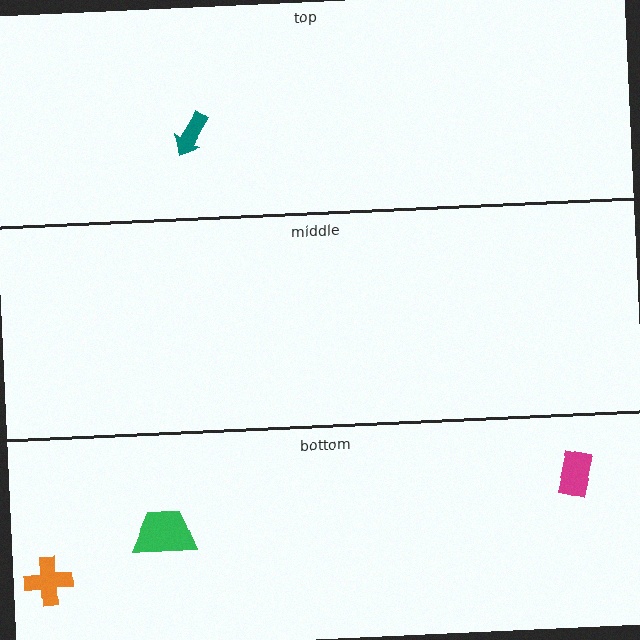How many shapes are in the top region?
1.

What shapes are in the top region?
The teal arrow.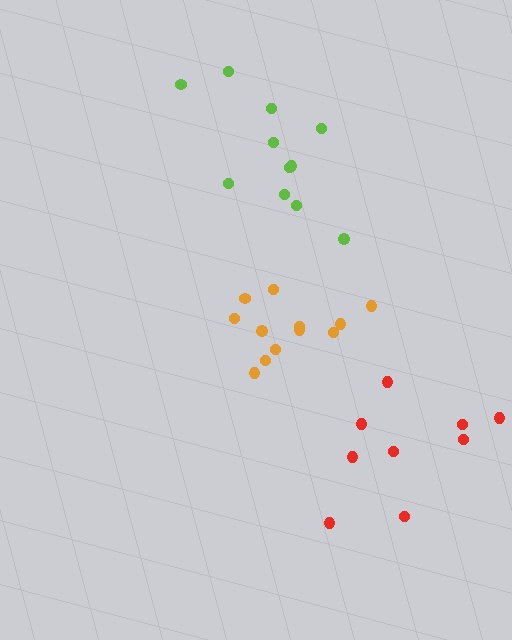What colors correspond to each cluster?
The clusters are colored: orange, red, lime.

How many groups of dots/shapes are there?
There are 3 groups.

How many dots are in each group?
Group 1: 12 dots, Group 2: 9 dots, Group 3: 11 dots (32 total).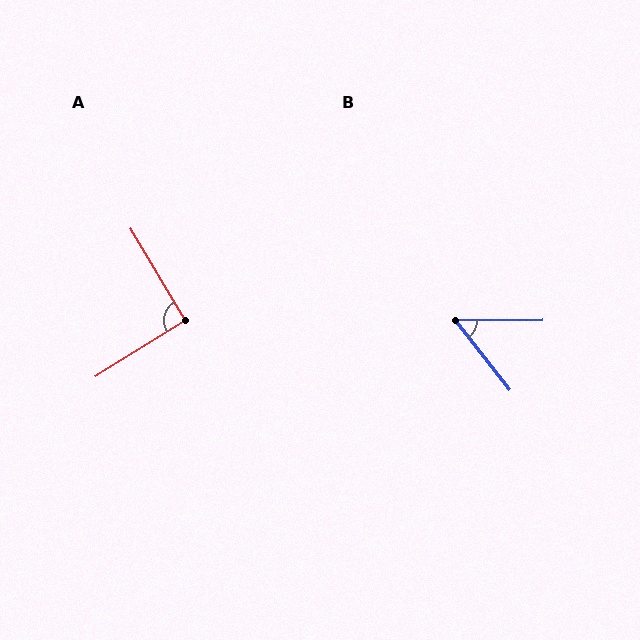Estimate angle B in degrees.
Approximately 52 degrees.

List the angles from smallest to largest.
B (52°), A (91°).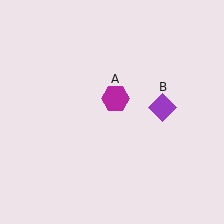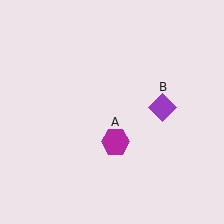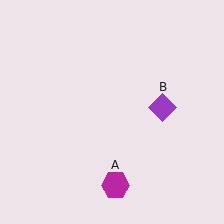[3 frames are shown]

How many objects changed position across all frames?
1 object changed position: magenta hexagon (object A).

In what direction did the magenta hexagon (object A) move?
The magenta hexagon (object A) moved down.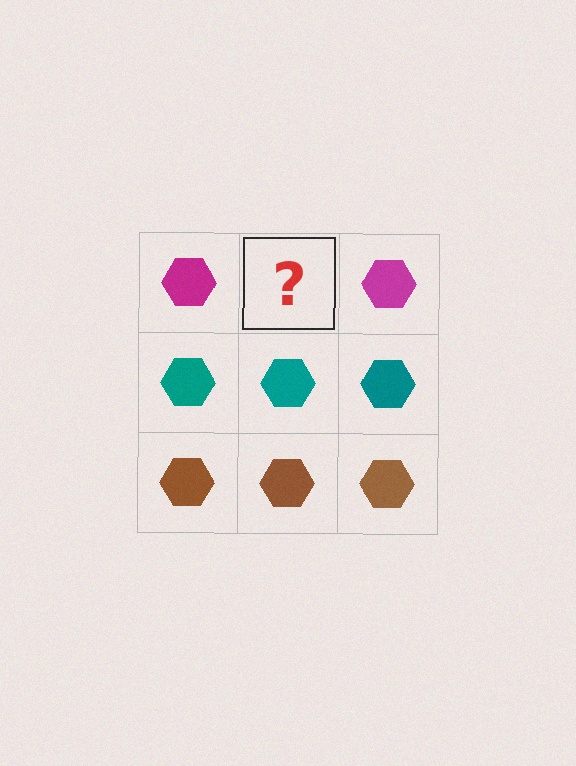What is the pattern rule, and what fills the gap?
The rule is that each row has a consistent color. The gap should be filled with a magenta hexagon.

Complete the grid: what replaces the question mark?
The question mark should be replaced with a magenta hexagon.